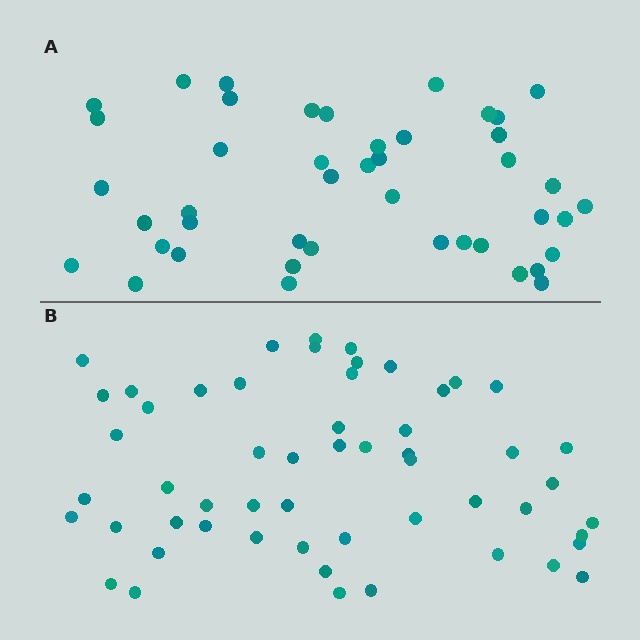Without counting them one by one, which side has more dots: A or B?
Region B (the bottom region) has more dots.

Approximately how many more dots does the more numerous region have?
Region B has roughly 12 or so more dots than region A.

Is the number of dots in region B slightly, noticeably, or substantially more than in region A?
Region B has noticeably more, but not dramatically so. The ratio is roughly 1.2 to 1.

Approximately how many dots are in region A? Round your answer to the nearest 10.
About 40 dots. (The exact count is 44, which rounds to 40.)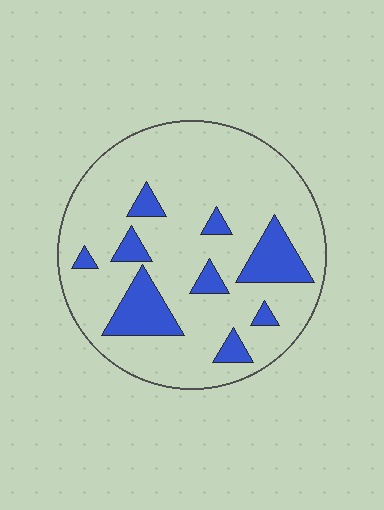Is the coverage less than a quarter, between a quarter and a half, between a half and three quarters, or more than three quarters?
Less than a quarter.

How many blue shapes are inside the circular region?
9.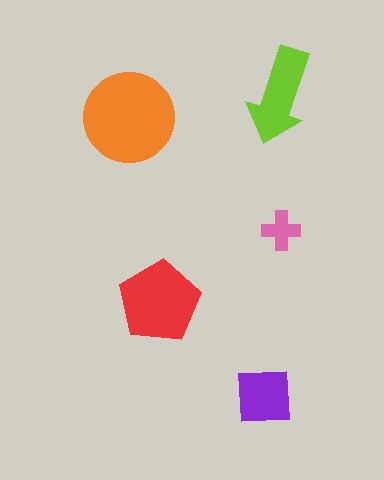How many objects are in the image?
There are 5 objects in the image.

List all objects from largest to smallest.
The orange circle, the red pentagon, the lime arrow, the purple square, the pink cross.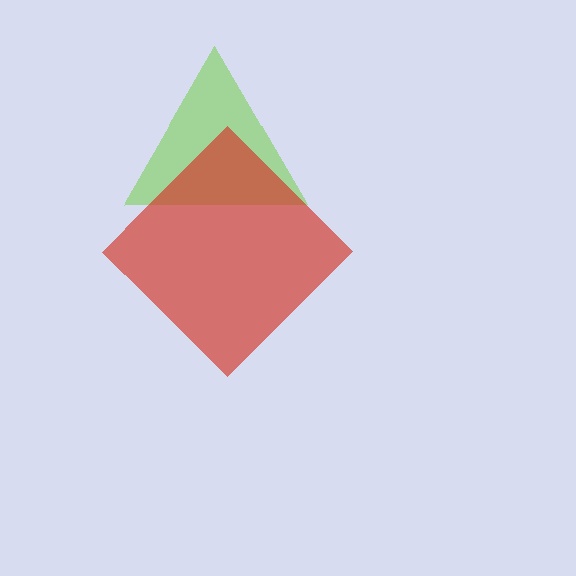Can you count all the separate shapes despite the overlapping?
Yes, there are 2 separate shapes.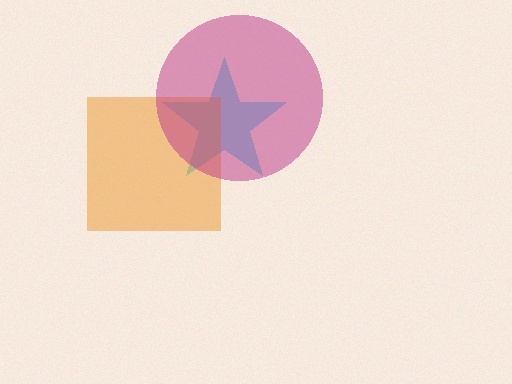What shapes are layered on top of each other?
The layered shapes are: a cyan star, an orange square, a magenta circle.